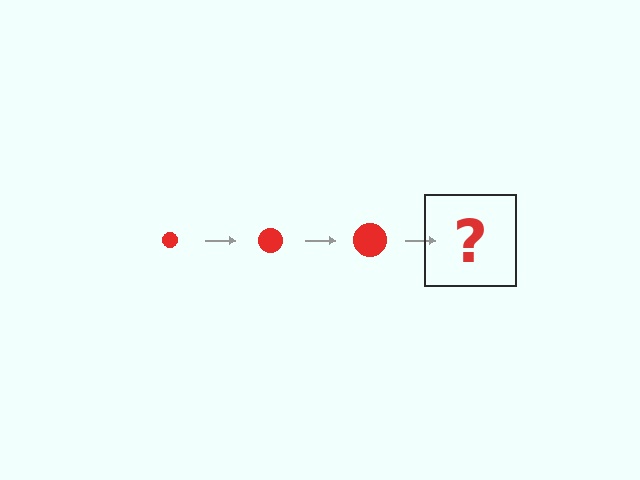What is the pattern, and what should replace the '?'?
The pattern is that the circle gets progressively larger each step. The '?' should be a red circle, larger than the previous one.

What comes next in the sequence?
The next element should be a red circle, larger than the previous one.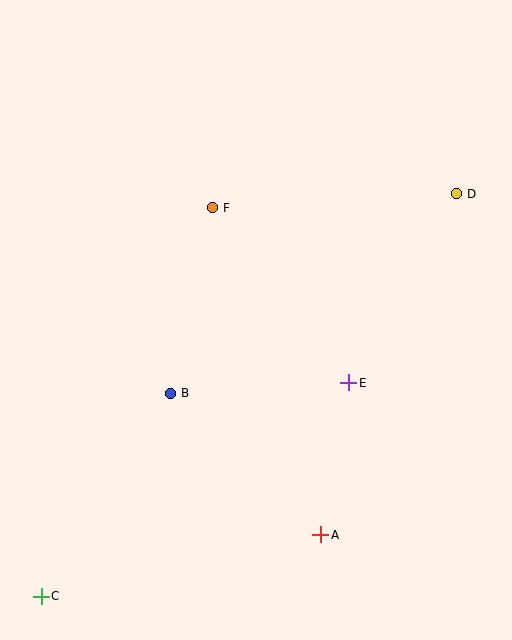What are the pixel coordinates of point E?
Point E is at (349, 383).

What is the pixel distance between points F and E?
The distance between F and E is 221 pixels.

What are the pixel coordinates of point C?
Point C is at (41, 596).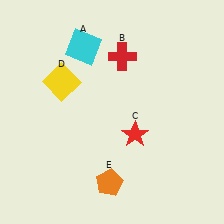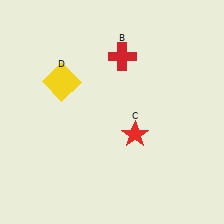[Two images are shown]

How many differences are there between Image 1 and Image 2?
There are 2 differences between the two images.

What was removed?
The cyan square (A), the orange pentagon (E) were removed in Image 2.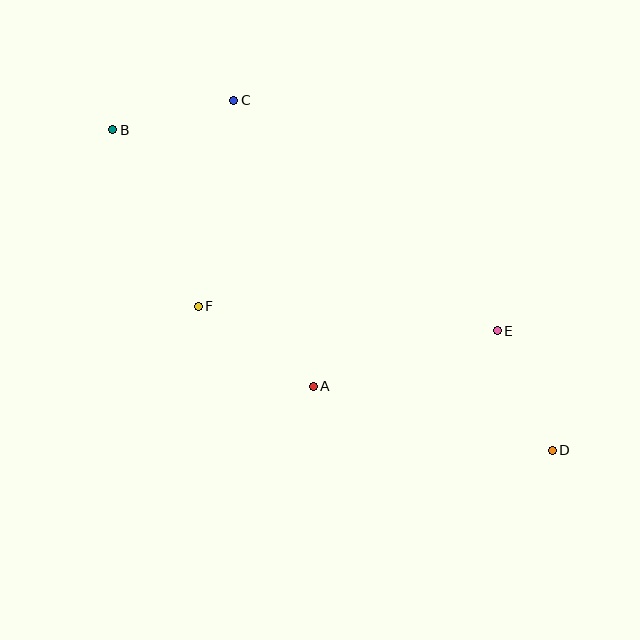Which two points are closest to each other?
Points B and C are closest to each other.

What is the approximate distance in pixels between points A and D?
The distance between A and D is approximately 248 pixels.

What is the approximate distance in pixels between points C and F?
The distance between C and F is approximately 209 pixels.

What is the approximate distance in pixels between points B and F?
The distance between B and F is approximately 196 pixels.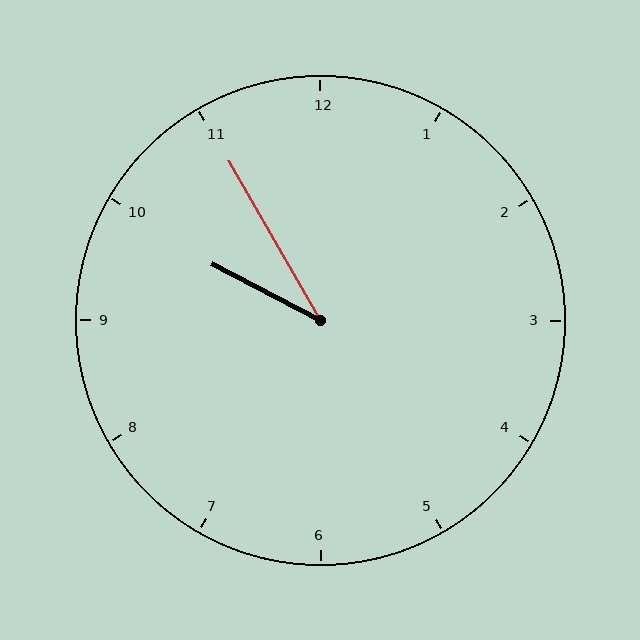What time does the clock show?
9:55.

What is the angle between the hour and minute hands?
Approximately 32 degrees.